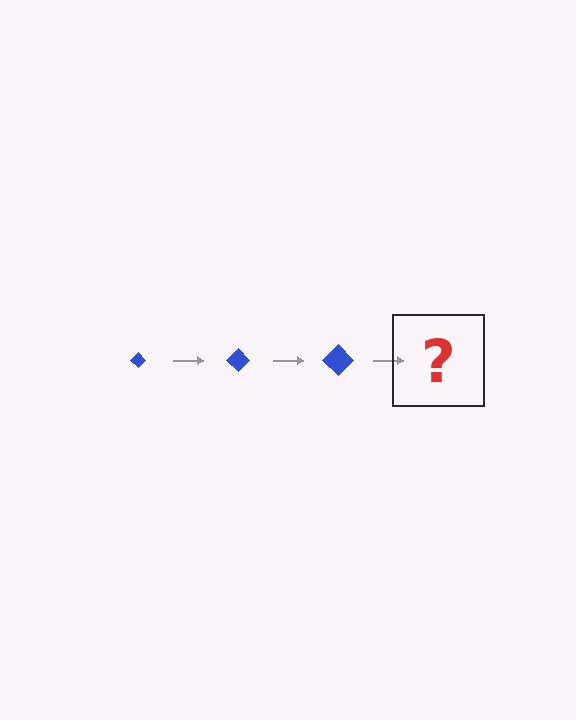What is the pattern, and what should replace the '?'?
The pattern is that the diamond gets progressively larger each step. The '?' should be a blue diamond, larger than the previous one.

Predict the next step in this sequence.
The next step is a blue diamond, larger than the previous one.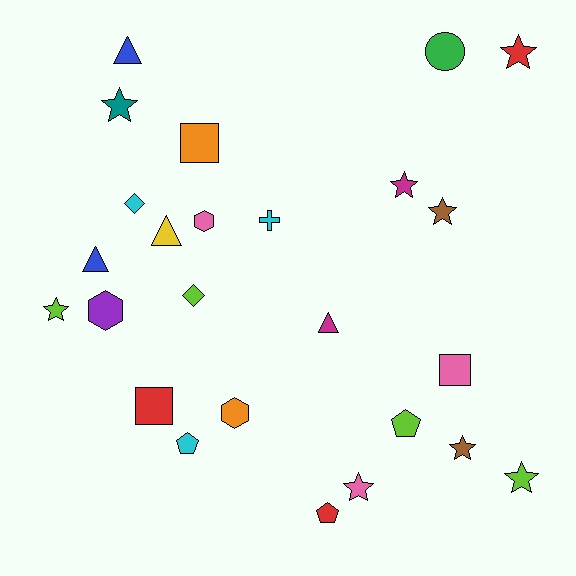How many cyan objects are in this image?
There are 3 cyan objects.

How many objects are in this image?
There are 25 objects.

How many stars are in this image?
There are 8 stars.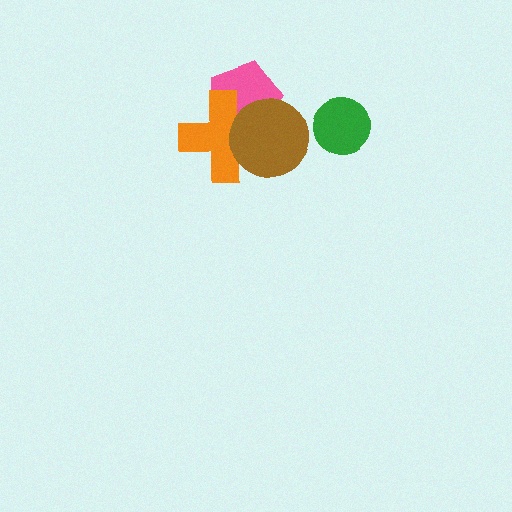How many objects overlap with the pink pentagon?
2 objects overlap with the pink pentagon.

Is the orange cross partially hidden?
Yes, it is partially covered by another shape.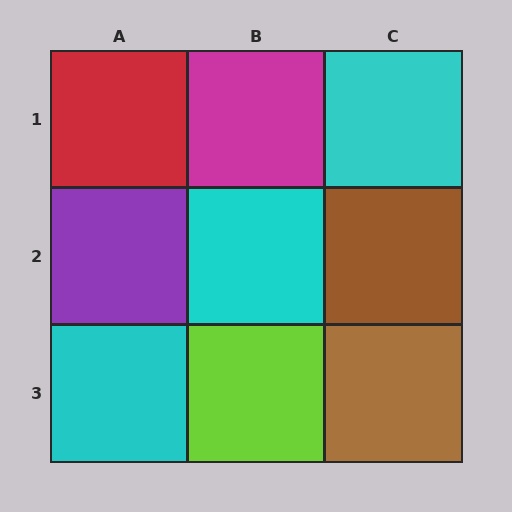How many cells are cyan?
3 cells are cyan.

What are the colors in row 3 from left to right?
Cyan, lime, brown.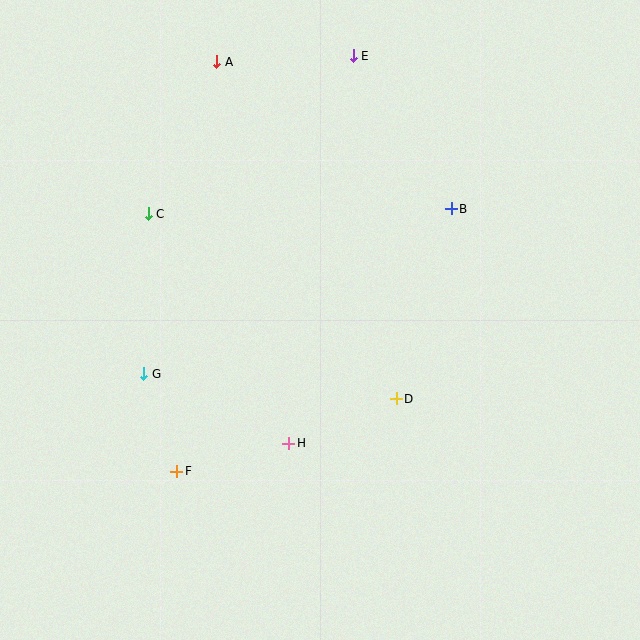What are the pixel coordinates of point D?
Point D is at (396, 399).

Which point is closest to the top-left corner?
Point A is closest to the top-left corner.